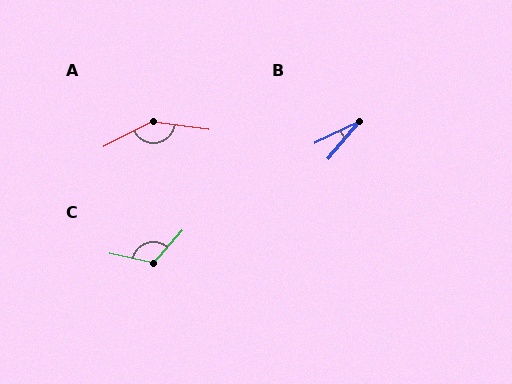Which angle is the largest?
A, at approximately 145 degrees.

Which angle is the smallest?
B, at approximately 23 degrees.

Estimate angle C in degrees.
Approximately 120 degrees.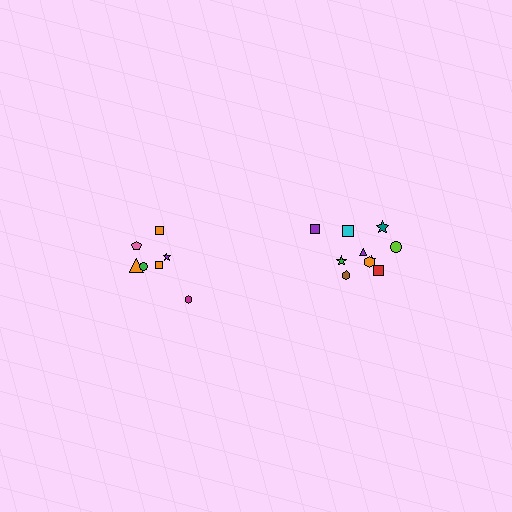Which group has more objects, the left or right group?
The right group.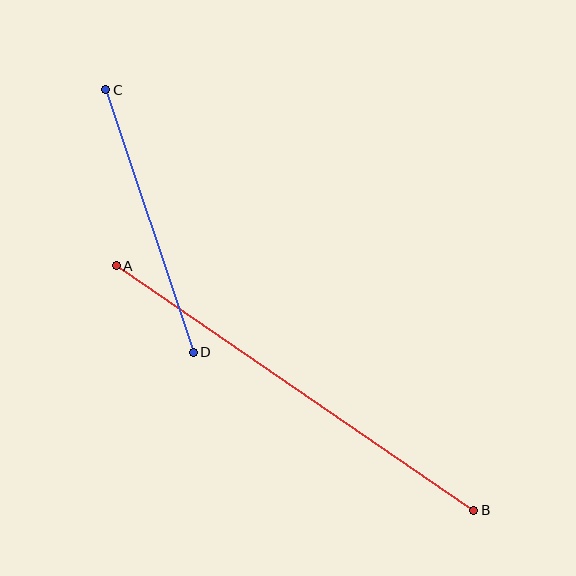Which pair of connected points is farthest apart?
Points A and B are farthest apart.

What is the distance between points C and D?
The distance is approximately 277 pixels.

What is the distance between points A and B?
The distance is approximately 433 pixels.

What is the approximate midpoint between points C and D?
The midpoint is at approximately (150, 221) pixels.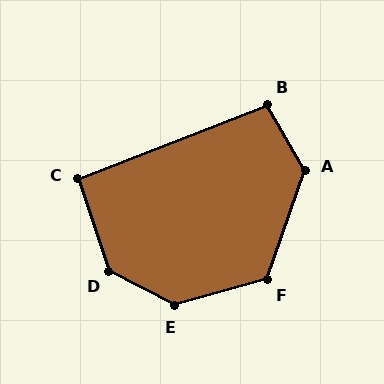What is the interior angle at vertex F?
Approximately 125 degrees (obtuse).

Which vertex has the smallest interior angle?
C, at approximately 93 degrees.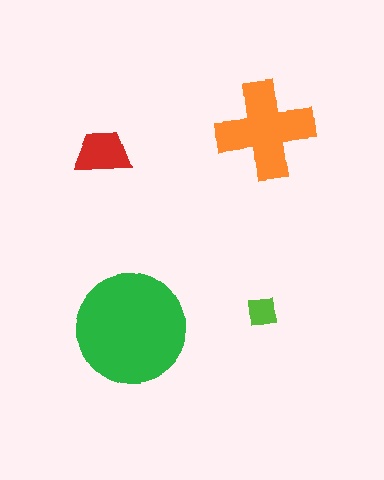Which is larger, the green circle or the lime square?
The green circle.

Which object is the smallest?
The lime square.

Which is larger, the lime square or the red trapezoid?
The red trapezoid.